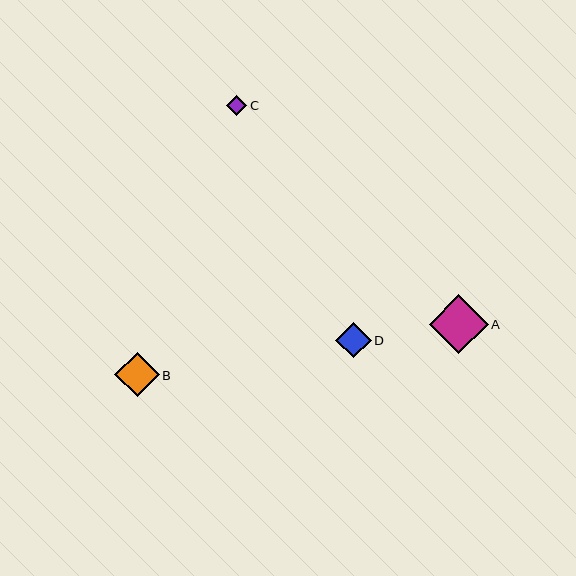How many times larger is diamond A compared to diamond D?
Diamond A is approximately 1.7 times the size of diamond D.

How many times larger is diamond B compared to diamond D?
Diamond B is approximately 1.3 times the size of diamond D.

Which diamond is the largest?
Diamond A is the largest with a size of approximately 59 pixels.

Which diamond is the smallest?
Diamond C is the smallest with a size of approximately 20 pixels.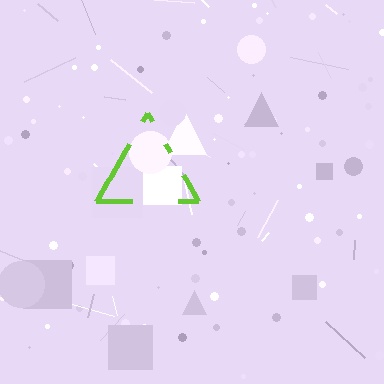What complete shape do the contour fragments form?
The contour fragments form a triangle.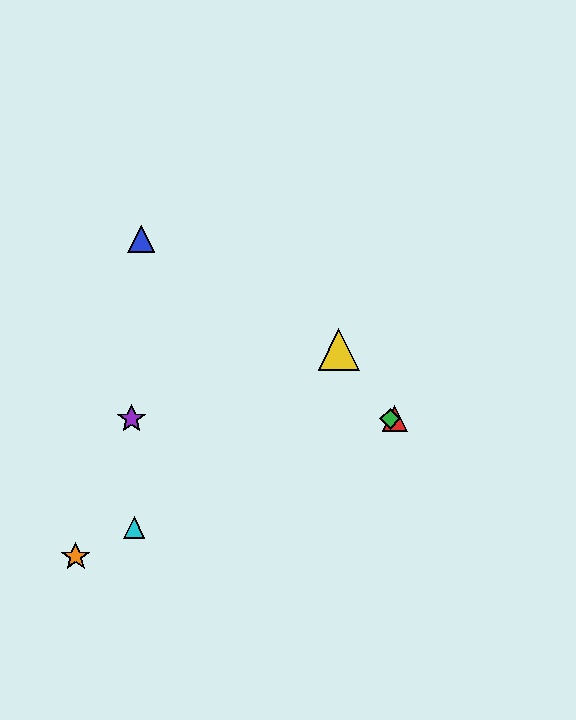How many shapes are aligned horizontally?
3 shapes (the red triangle, the green diamond, the purple star) are aligned horizontally.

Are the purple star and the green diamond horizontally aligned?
Yes, both are at y≈419.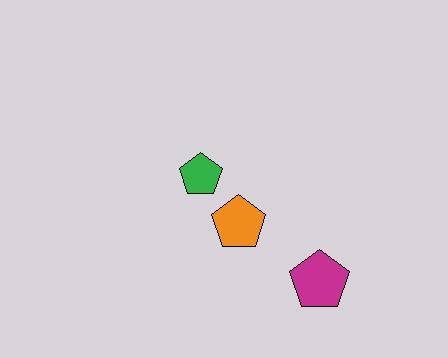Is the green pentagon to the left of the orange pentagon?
Yes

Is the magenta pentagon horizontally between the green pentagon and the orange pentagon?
No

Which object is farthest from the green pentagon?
The magenta pentagon is farthest from the green pentagon.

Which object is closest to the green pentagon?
The orange pentagon is closest to the green pentagon.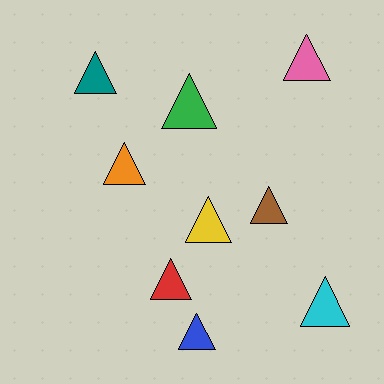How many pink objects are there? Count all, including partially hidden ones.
There is 1 pink object.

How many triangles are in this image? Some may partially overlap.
There are 9 triangles.